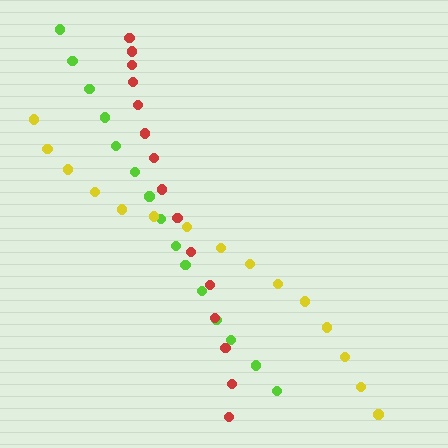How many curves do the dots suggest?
There are 3 distinct paths.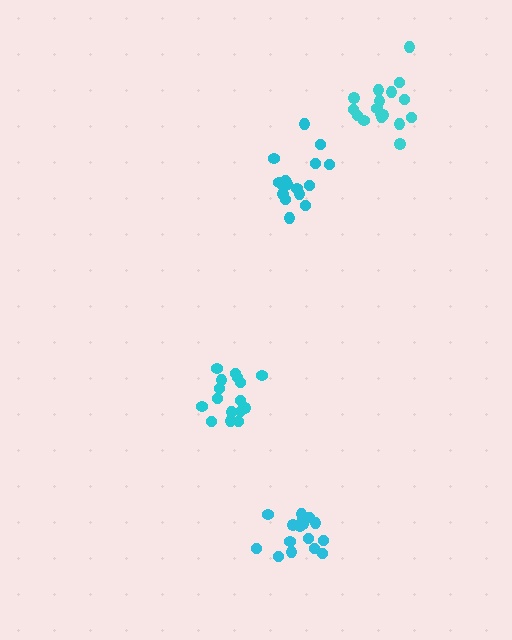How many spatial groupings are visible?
There are 4 spatial groupings.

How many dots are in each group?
Group 1: 16 dots, Group 2: 16 dots, Group 3: 17 dots, Group 4: 16 dots (65 total).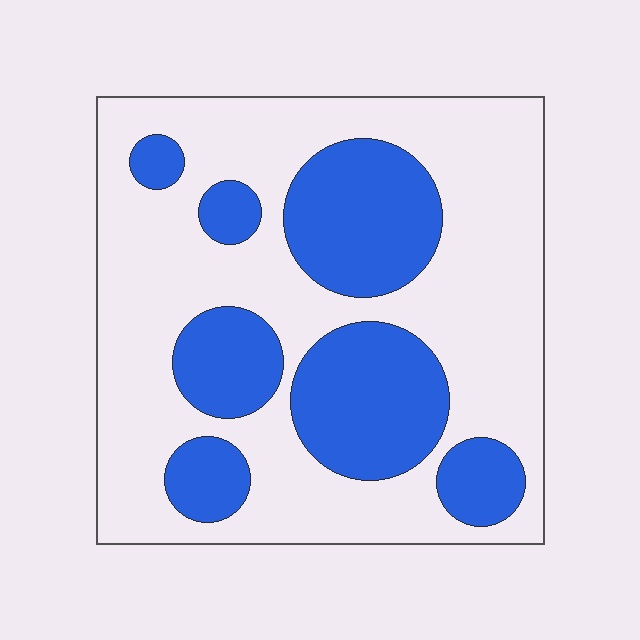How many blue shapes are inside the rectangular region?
7.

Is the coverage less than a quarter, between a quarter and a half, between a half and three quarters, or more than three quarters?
Between a quarter and a half.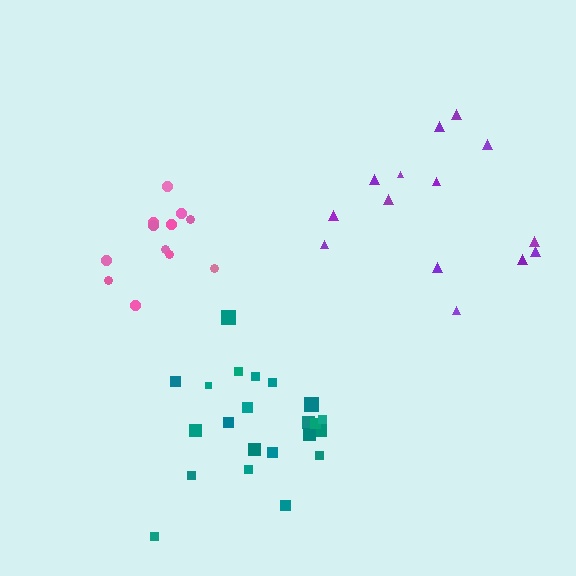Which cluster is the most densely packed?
Pink.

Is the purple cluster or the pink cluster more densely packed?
Pink.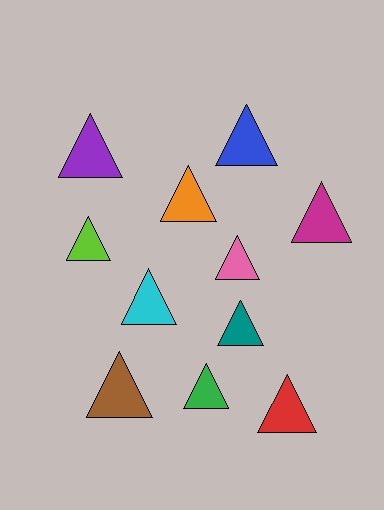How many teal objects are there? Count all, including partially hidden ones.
There is 1 teal object.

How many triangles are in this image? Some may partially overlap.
There are 11 triangles.